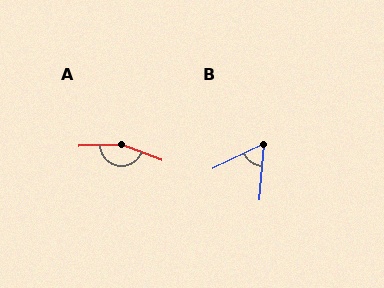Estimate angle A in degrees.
Approximately 157 degrees.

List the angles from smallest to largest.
B (60°), A (157°).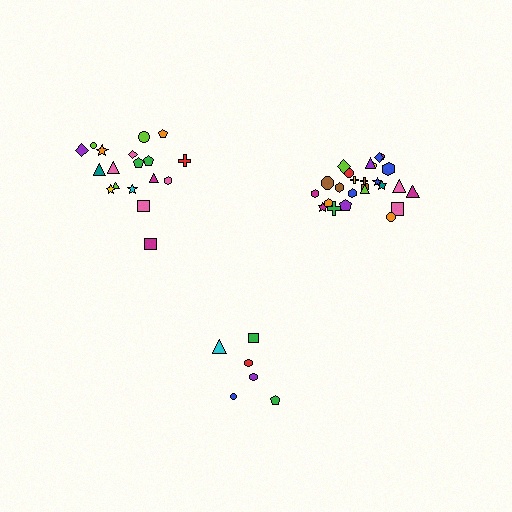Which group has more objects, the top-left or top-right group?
The top-right group.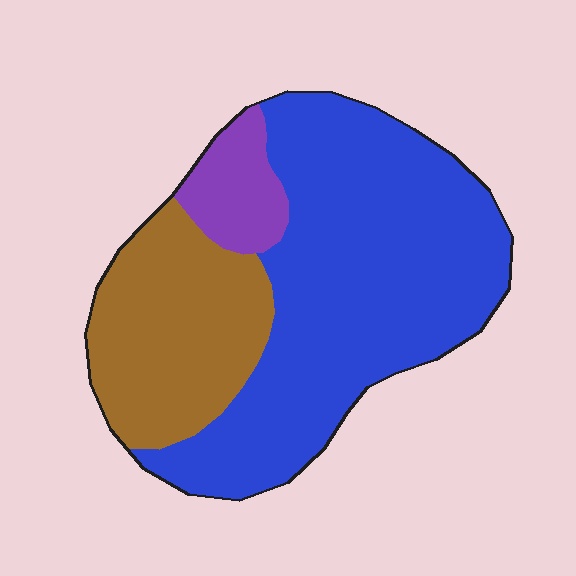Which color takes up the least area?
Purple, at roughly 10%.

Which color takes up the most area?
Blue, at roughly 60%.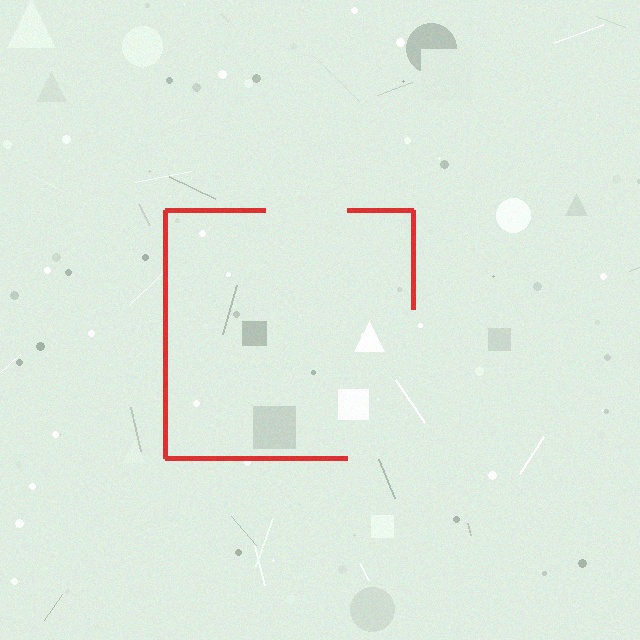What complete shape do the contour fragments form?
The contour fragments form a square.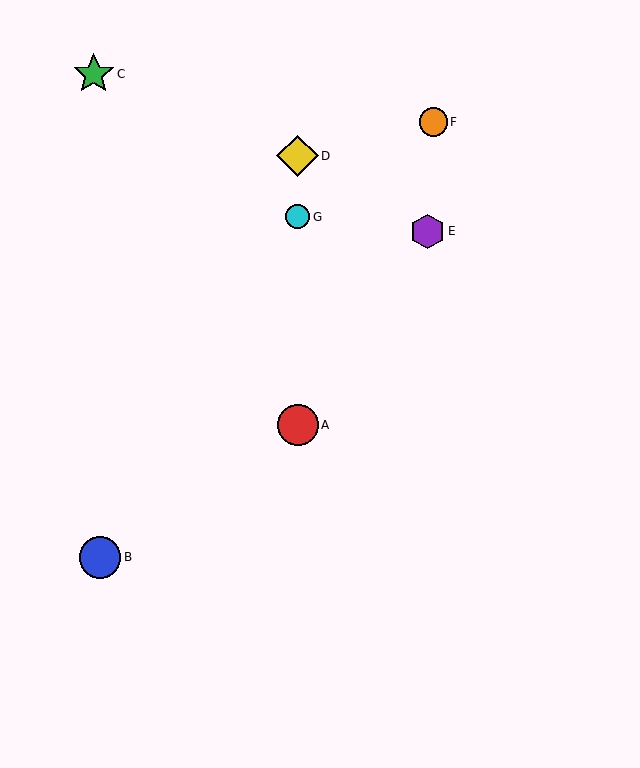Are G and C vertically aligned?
No, G is at x≈298 and C is at x≈94.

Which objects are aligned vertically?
Objects A, D, G are aligned vertically.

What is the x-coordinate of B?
Object B is at x≈100.